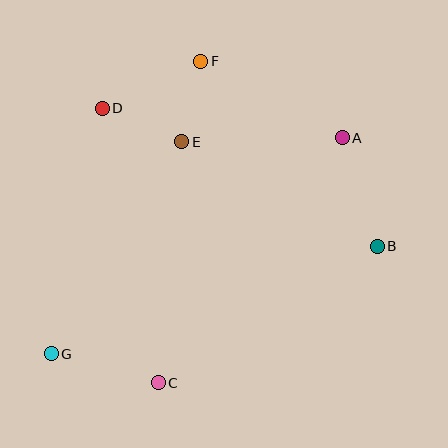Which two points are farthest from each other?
Points A and G are farthest from each other.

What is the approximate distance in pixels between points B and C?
The distance between B and C is approximately 258 pixels.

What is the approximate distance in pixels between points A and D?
The distance between A and D is approximately 242 pixels.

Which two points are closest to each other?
Points E and F are closest to each other.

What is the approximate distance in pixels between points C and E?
The distance between C and E is approximately 243 pixels.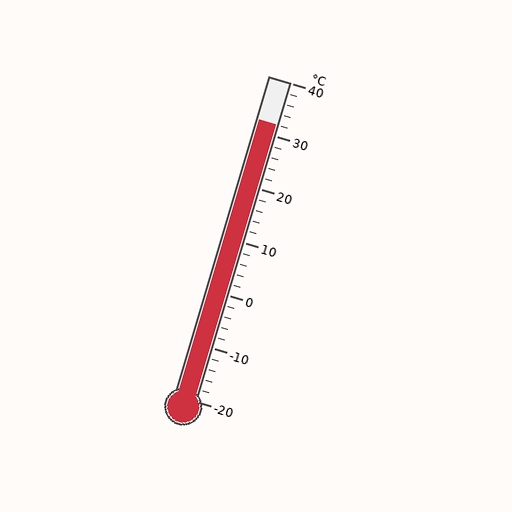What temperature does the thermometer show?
The thermometer shows approximately 32°C.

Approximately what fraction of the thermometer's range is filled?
The thermometer is filled to approximately 85% of its range.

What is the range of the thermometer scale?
The thermometer scale ranges from -20°C to 40°C.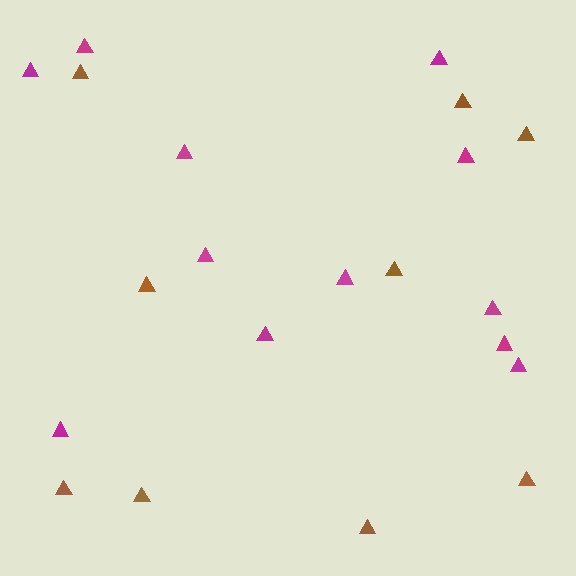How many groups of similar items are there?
There are 2 groups: one group of brown triangles (9) and one group of magenta triangles (12).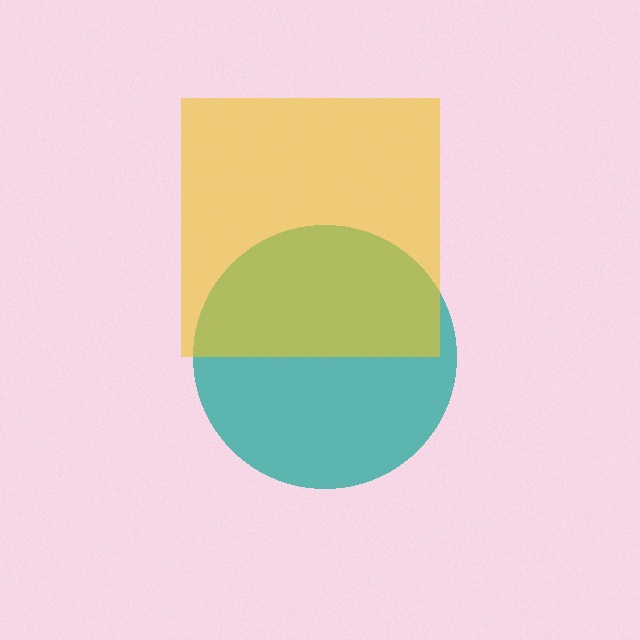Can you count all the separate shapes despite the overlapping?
Yes, there are 2 separate shapes.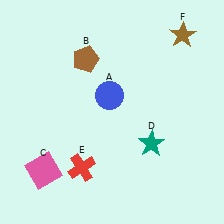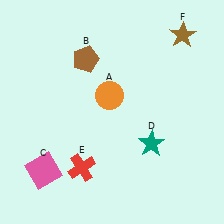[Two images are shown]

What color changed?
The circle (A) changed from blue in Image 1 to orange in Image 2.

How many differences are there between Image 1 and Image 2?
There is 1 difference between the two images.